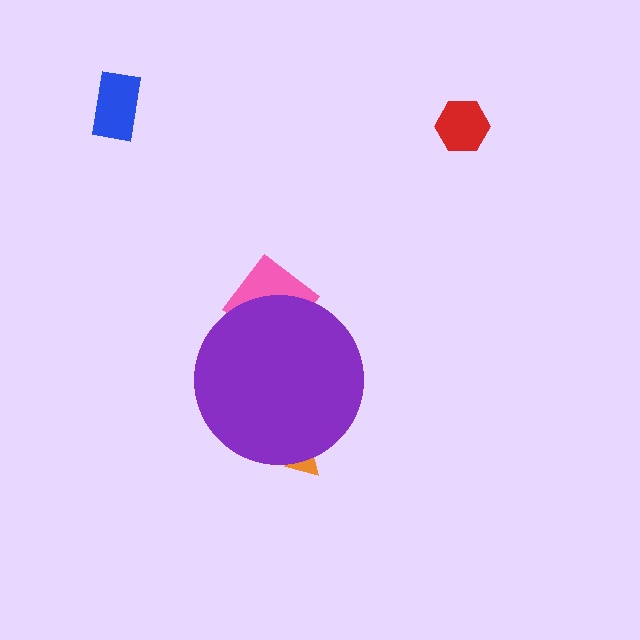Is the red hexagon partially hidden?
No, the red hexagon is fully visible.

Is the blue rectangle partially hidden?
No, the blue rectangle is fully visible.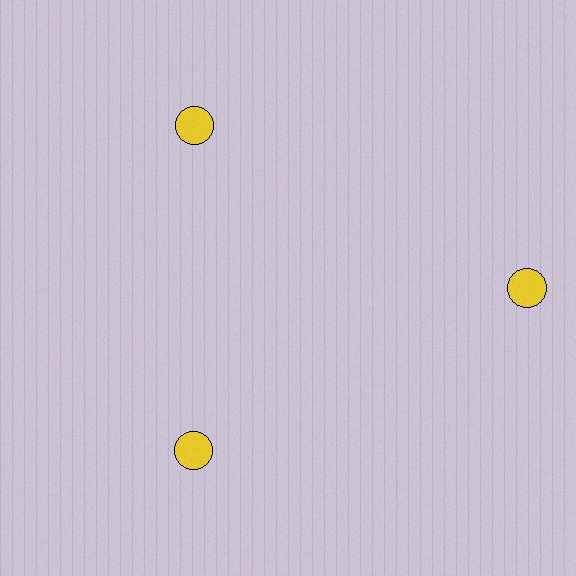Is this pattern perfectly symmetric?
No. The 3 yellow circles are arranged in a ring, but one element near the 3 o'clock position is pushed outward from the center, breaking the 3-fold rotational symmetry.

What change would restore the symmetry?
The symmetry would be restored by moving it inward, back onto the ring so that all 3 circles sit at equal angles and equal distance from the center.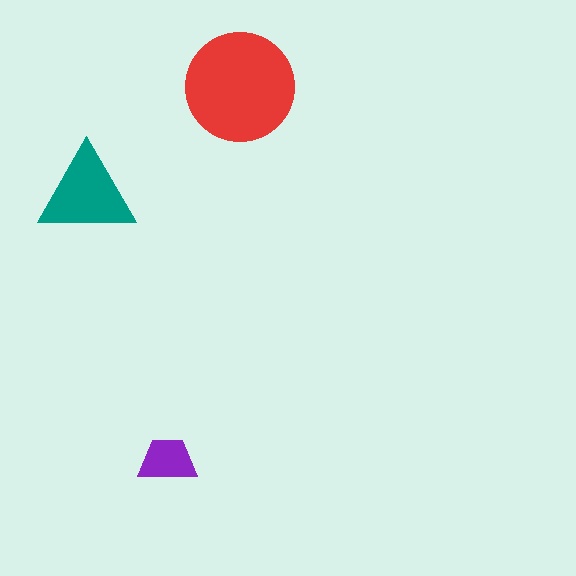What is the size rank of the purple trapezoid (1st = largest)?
3rd.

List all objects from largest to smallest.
The red circle, the teal triangle, the purple trapezoid.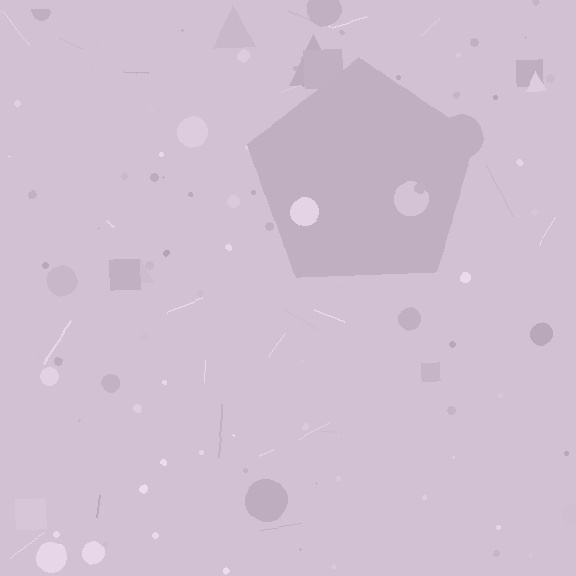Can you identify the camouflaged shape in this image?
The camouflaged shape is a pentagon.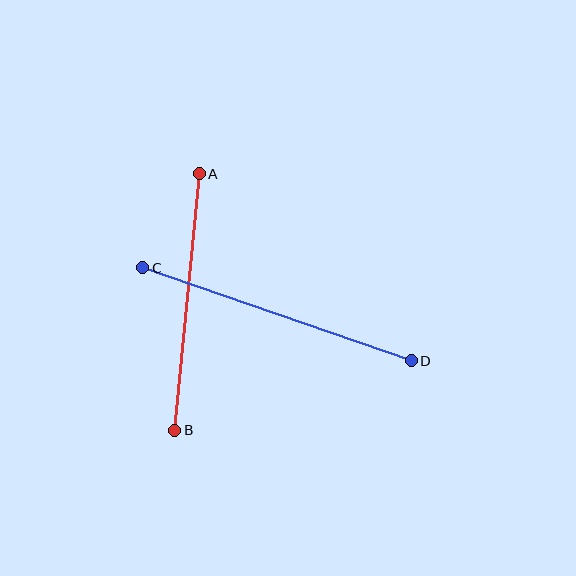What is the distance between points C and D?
The distance is approximately 284 pixels.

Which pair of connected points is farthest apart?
Points C and D are farthest apart.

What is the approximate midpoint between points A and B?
The midpoint is at approximately (187, 302) pixels.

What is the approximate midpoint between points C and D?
The midpoint is at approximately (277, 314) pixels.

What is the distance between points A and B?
The distance is approximately 258 pixels.